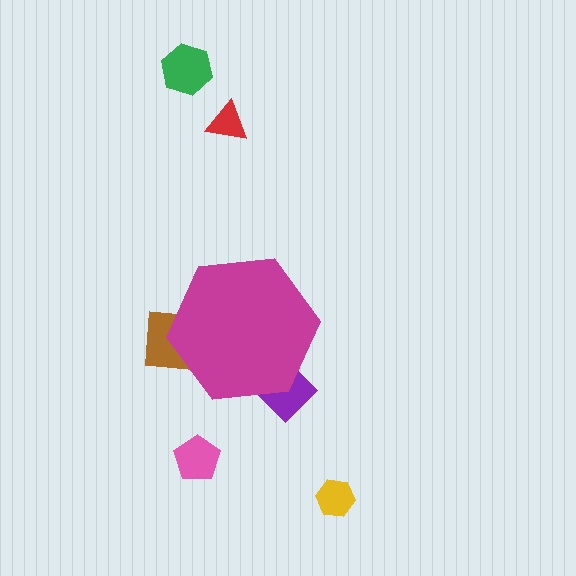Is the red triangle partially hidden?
No, the red triangle is fully visible.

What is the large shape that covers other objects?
A magenta hexagon.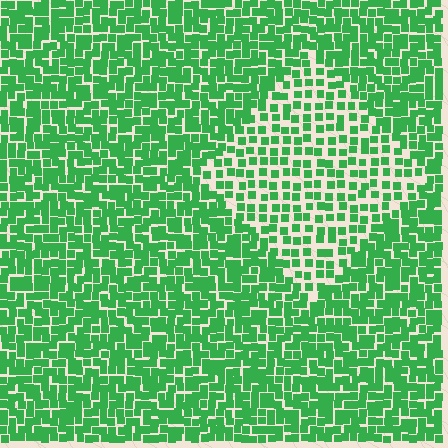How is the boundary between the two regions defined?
The boundary is defined by a change in element density (approximately 1.8x ratio). All elements are the same color, size, and shape.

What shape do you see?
I see a diamond.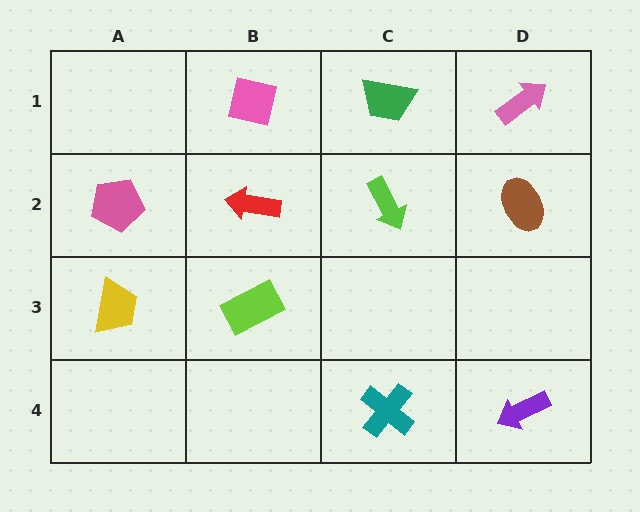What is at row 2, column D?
A brown ellipse.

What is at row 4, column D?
A purple arrow.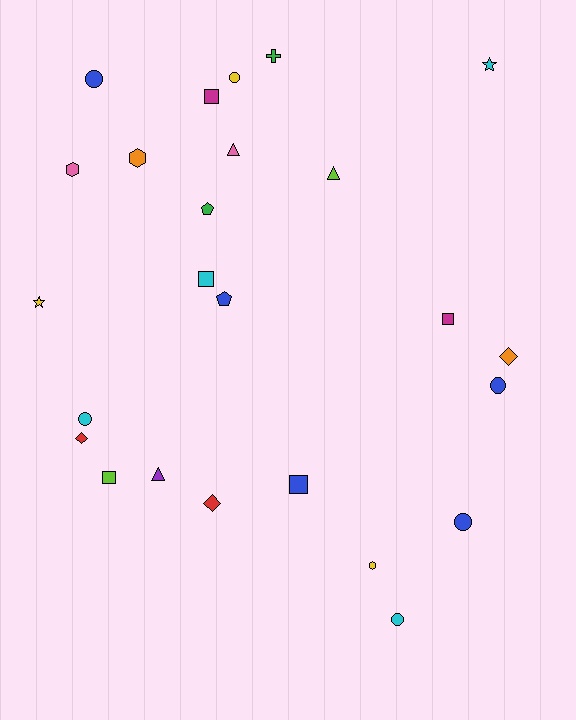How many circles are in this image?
There are 6 circles.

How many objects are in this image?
There are 25 objects.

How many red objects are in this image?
There are 2 red objects.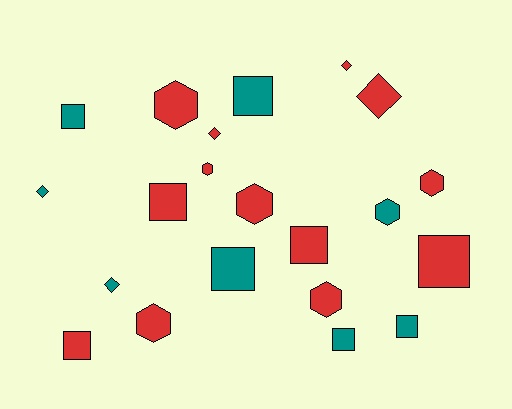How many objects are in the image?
There are 21 objects.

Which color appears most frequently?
Red, with 13 objects.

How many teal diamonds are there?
There are 2 teal diamonds.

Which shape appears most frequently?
Square, with 9 objects.